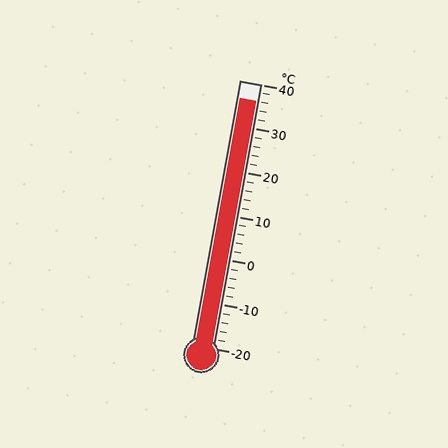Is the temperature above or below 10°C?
The temperature is above 10°C.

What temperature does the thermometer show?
The thermometer shows approximately 36°C.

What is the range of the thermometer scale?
The thermometer scale ranges from -20°C to 40°C.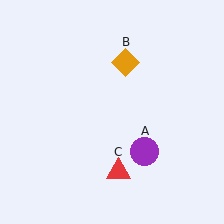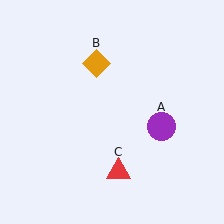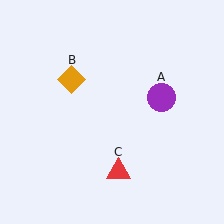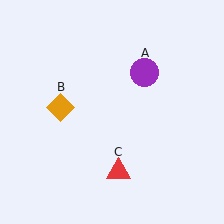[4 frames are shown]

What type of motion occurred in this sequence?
The purple circle (object A), orange diamond (object B) rotated counterclockwise around the center of the scene.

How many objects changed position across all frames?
2 objects changed position: purple circle (object A), orange diamond (object B).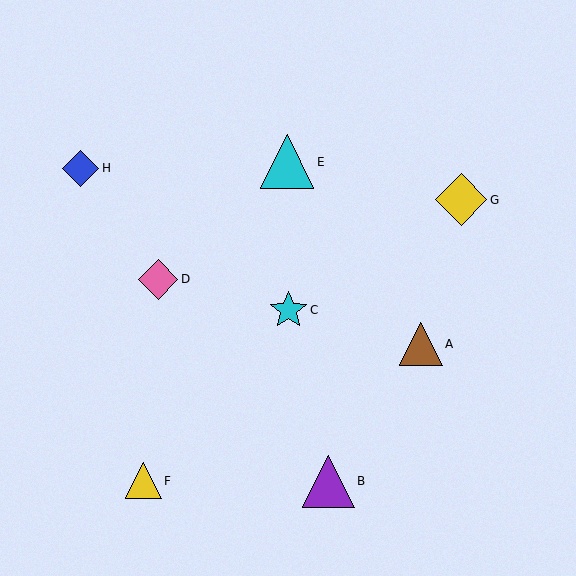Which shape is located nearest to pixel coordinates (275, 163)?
The cyan triangle (labeled E) at (287, 162) is nearest to that location.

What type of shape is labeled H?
Shape H is a blue diamond.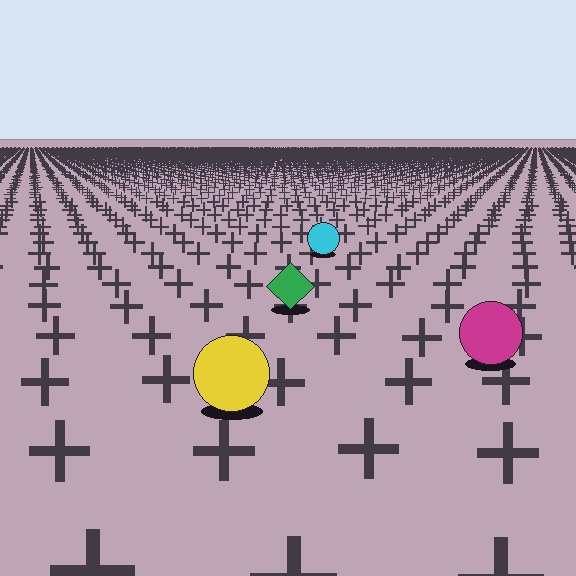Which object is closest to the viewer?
The yellow circle is closest. The texture marks near it are larger and more spread out.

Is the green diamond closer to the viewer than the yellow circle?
No. The yellow circle is closer — you can tell from the texture gradient: the ground texture is coarser near it.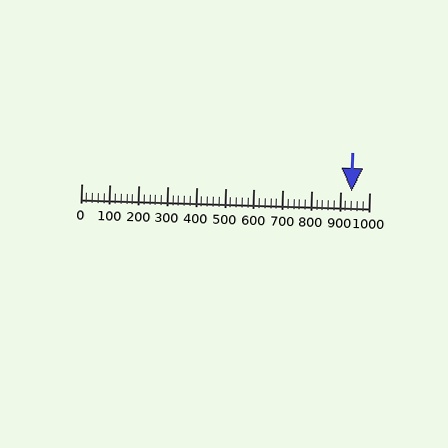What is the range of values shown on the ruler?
The ruler shows values from 0 to 1000.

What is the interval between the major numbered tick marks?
The major tick marks are spaced 100 units apart.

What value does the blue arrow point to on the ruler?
The blue arrow points to approximately 940.